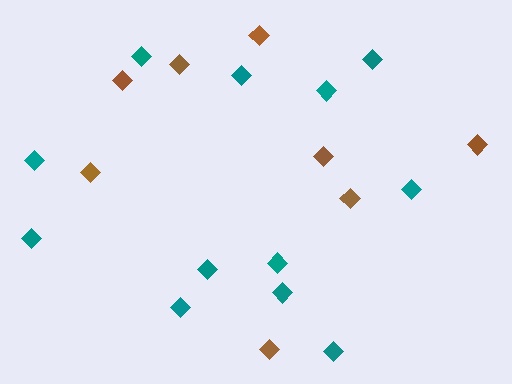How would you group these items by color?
There are 2 groups: one group of teal diamonds (12) and one group of brown diamonds (8).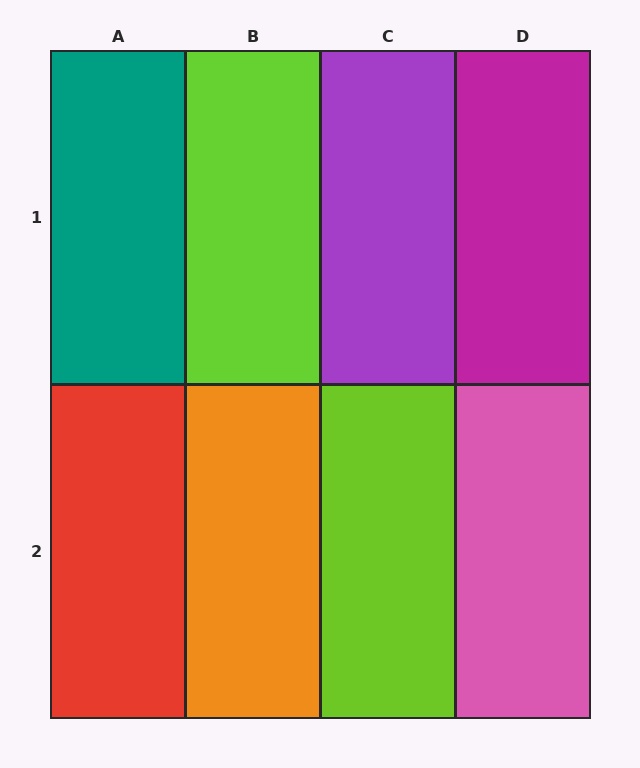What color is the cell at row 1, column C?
Purple.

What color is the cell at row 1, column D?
Magenta.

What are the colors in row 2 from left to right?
Red, orange, lime, pink.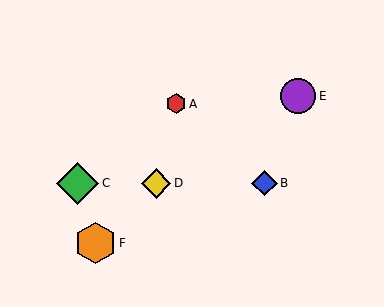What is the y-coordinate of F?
Object F is at y≈243.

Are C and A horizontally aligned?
No, C is at y≈183 and A is at y≈104.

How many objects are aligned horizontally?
3 objects (B, C, D) are aligned horizontally.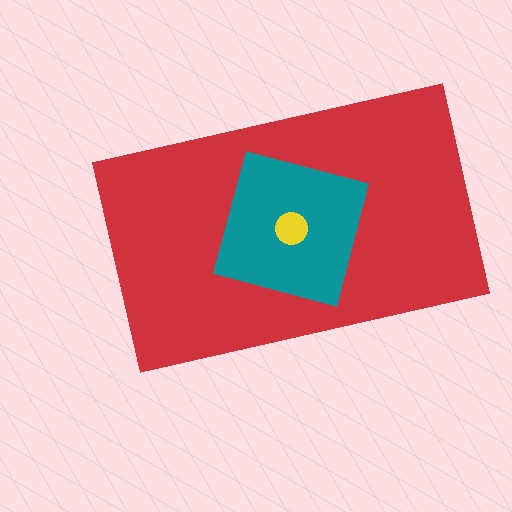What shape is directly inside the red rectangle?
The teal square.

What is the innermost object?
The yellow circle.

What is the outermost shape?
The red rectangle.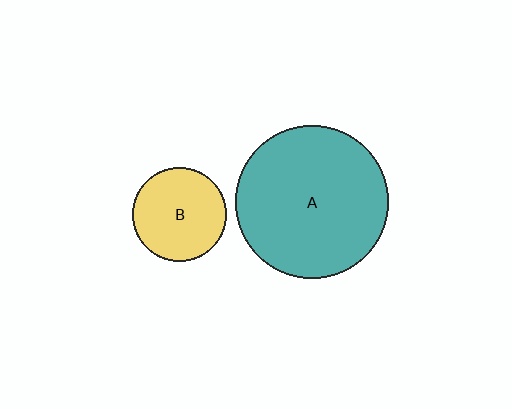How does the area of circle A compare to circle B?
Approximately 2.6 times.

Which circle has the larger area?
Circle A (teal).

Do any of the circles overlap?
No, none of the circles overlap.